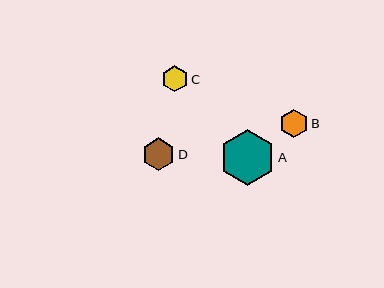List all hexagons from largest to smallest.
From largest to smallest: A, D, B, C.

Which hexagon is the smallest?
Hexagon C is the smallest with a size of approximately 27 pixels.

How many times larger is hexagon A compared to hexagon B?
Hexagon A is approximately 1.9 times the size of hexagon B.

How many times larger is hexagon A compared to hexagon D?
Hexagon A is approximately 1.7 times the size of hexagon D.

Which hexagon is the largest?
Hexagon A is the largest with a size of approximately 55 pixels.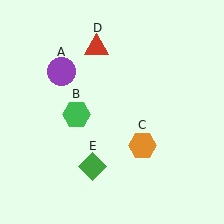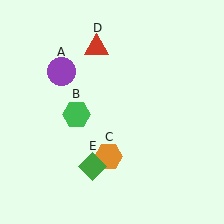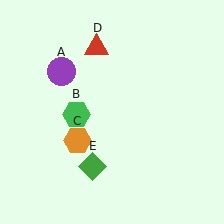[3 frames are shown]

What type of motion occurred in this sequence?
The orange hexagon (object C) rotated clockwise around the center of the scene.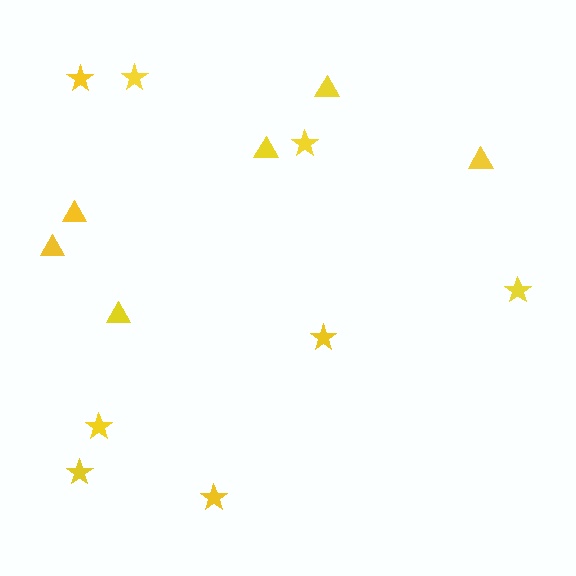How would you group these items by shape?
There are 2 groups: one group of triangles (6) and one group of stars (8).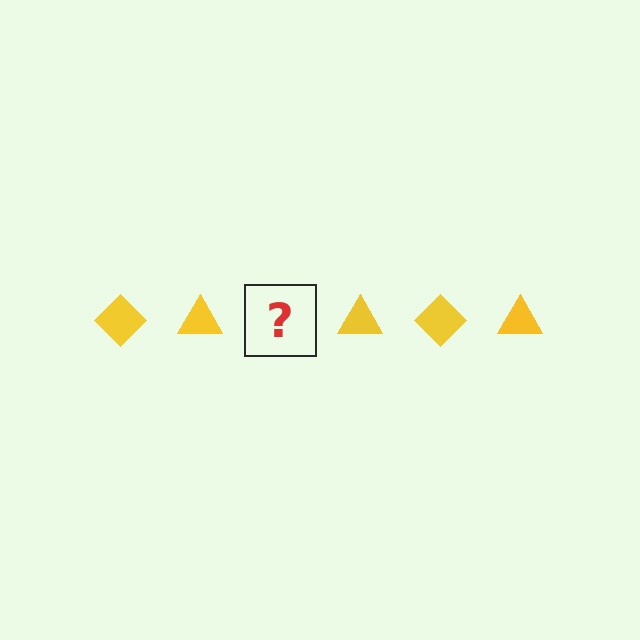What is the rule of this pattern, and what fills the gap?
The rule is that the pattern cycles through diamond, triangle shapes in yellow. The gap should be filled with a yellow diamond.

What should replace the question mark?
The question mark should be replaced with a yellow diamond.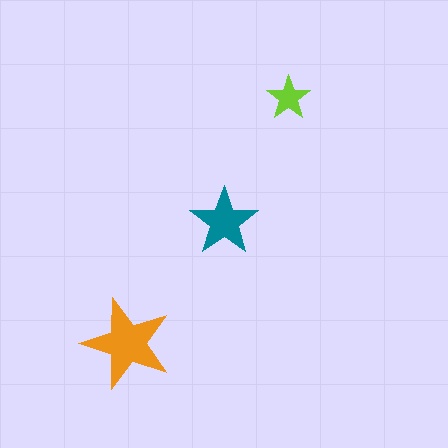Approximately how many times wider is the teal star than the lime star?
About 1.5 times wider.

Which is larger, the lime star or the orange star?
The orange one.